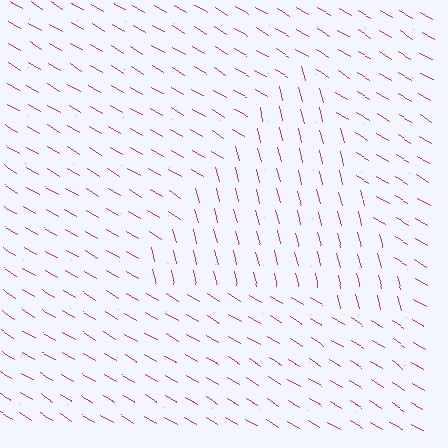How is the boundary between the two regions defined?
The boundary is defined purely by a change in line orientation (approximately 45 degrees difference). All lines are the same color and thickness.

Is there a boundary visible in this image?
Yes, there is a texture boundary formed by a change in line orientation.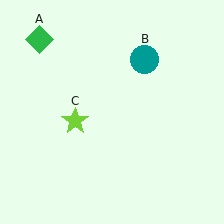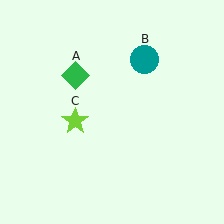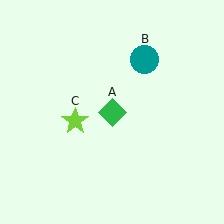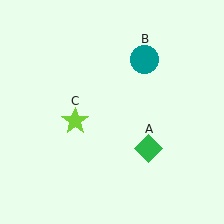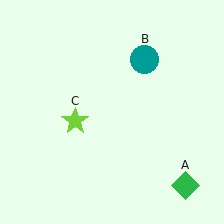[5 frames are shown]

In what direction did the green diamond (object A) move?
The green diamond (object A) moved down and to the right.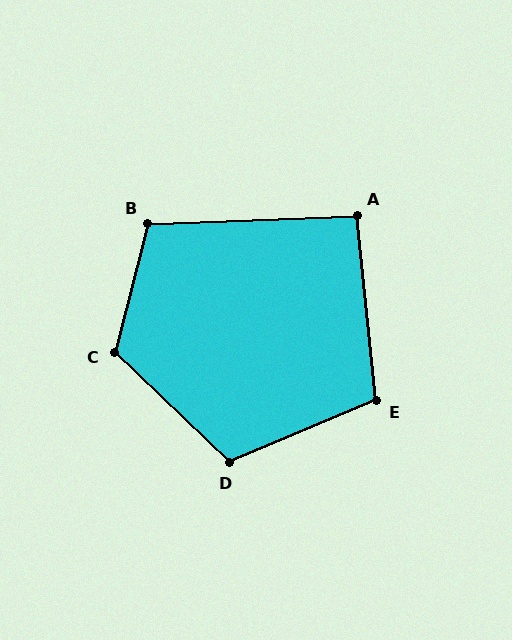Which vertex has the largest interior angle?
C, at approximately 120 degrees.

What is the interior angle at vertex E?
Approximately 107 degrees (obtuse).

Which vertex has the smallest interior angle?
A, at approximately 94 degrees.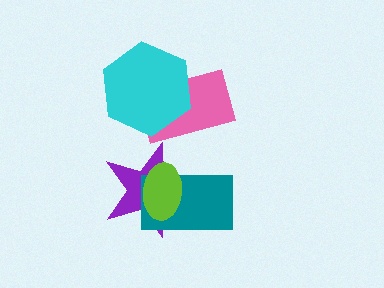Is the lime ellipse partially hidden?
No, no other shape covers it.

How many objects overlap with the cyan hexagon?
1 object overlaps with the cyan hexagon.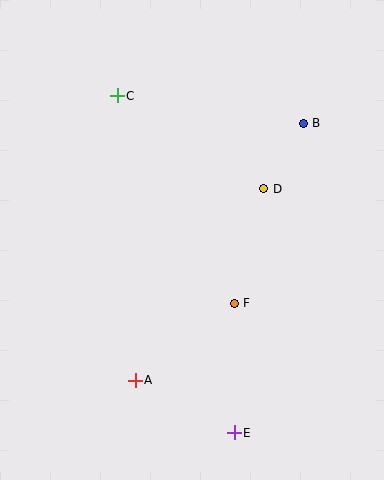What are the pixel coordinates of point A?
Point A is at (135, 380).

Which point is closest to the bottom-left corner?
Point A is closest to the bottom-left corner.